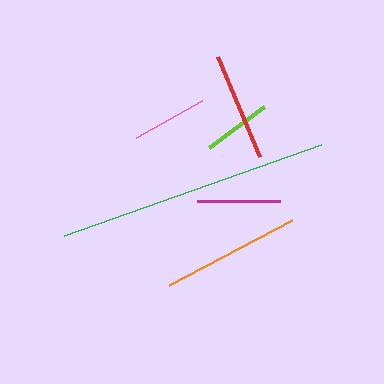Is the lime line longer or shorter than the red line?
The red line is longer than the lime line.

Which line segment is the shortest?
The lime line is the shortest at approximately 69 pixels.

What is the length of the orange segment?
The orange segment is approximately 140 pixels long.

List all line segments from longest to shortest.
From longest to shortest: green, orange, red, magenta, pink, lime.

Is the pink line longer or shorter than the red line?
The red line is longer than the pink line.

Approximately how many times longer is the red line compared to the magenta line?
The red line is approximately 1.3 times the length of the magenta line.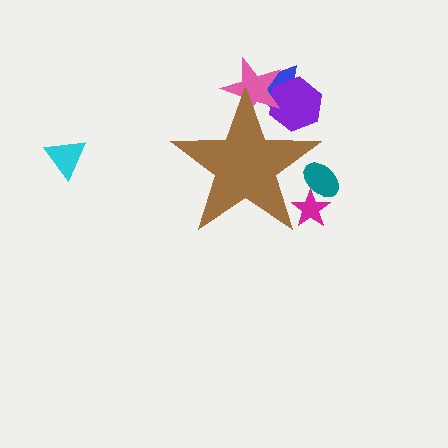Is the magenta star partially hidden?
Yes, the magenta star is partially hidden behind the brown star.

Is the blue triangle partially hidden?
Yes, the blue triangle is partially hidden behind the brown star.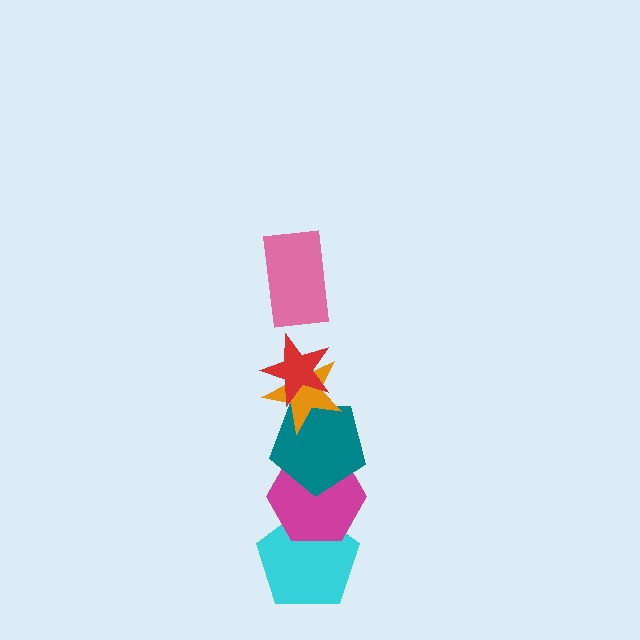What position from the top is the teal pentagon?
The teal pentagon is 4th from the top.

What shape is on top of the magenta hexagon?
The teal pentagon is on top of the magenta hexagon.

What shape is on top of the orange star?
The red star is on top of the orange star.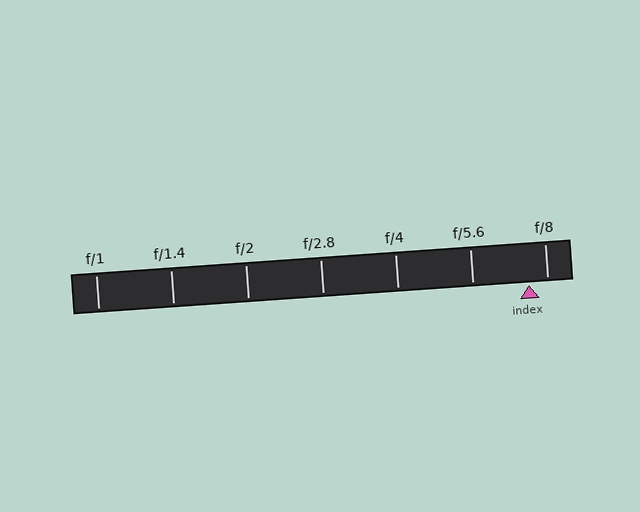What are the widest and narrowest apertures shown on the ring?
The widest aperture shown is f/1 and the narrowest is f/8.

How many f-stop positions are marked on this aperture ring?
There are 7 f-stop positions marked.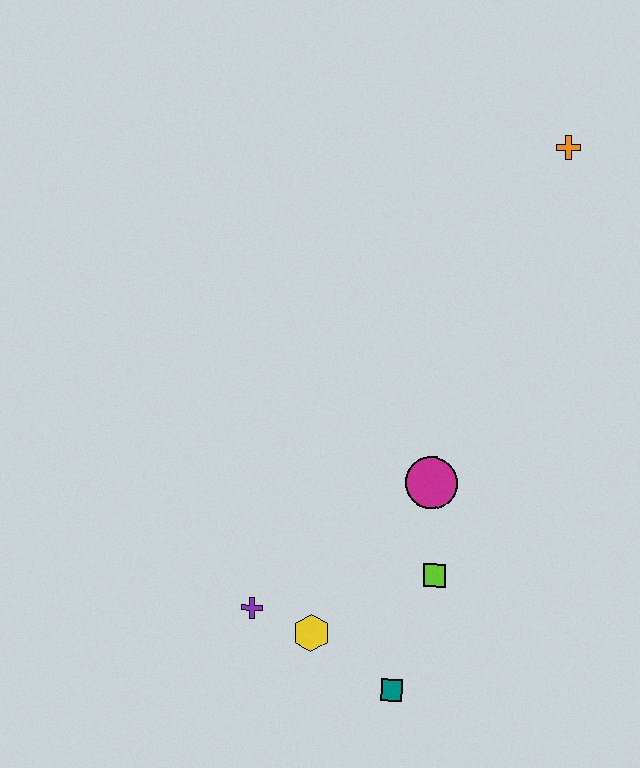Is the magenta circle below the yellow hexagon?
No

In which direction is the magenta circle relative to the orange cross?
The magenta circle is below the orange cross.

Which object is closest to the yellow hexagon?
The purple cross is closest to the yellow hexagon.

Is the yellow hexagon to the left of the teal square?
Yes